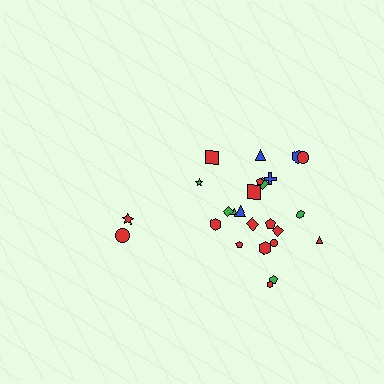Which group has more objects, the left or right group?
The right group.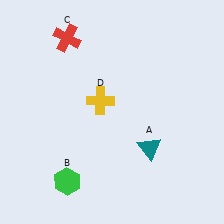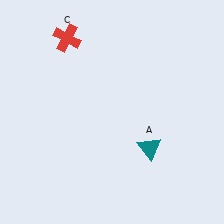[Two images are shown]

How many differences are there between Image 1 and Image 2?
There are 2 differences between the two images.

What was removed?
The yellow cross (D), the green hexagon (B) were removed in Image 2.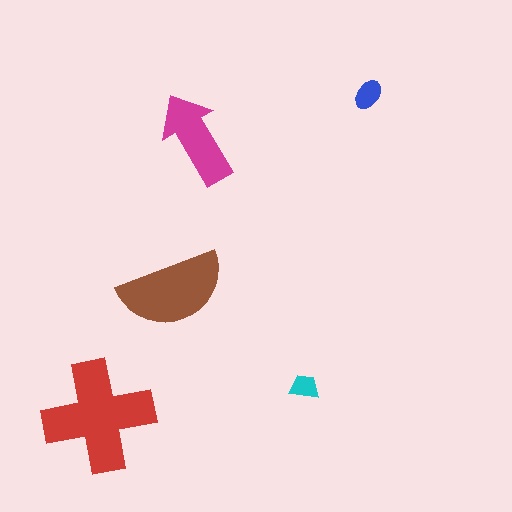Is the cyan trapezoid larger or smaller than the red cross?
Smaller.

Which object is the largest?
The red cross.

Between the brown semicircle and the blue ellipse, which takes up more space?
The brown semicircle.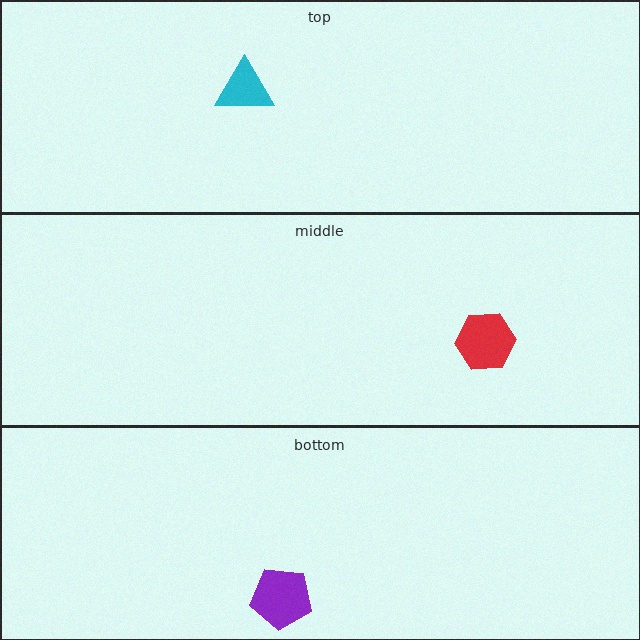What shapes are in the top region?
The cyan triangle.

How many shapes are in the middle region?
1.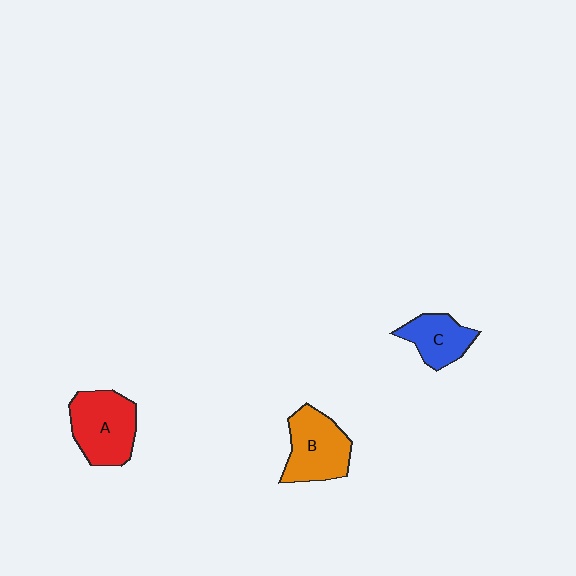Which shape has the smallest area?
Shape C (blue).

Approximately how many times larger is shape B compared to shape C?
Approximately 1.4 times.